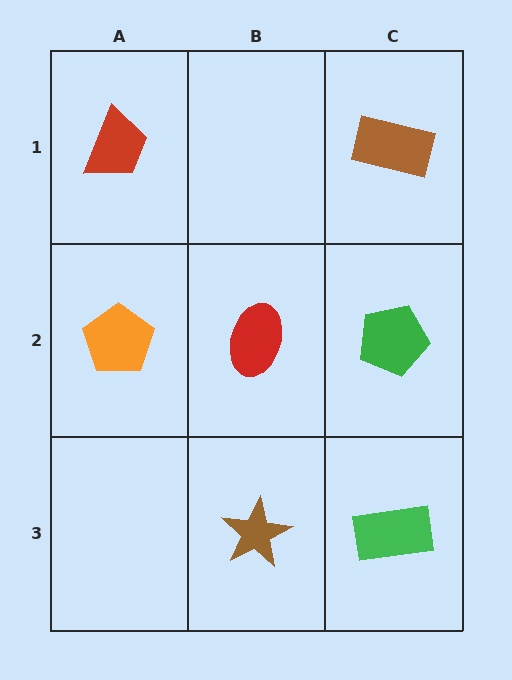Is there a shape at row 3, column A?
No, that cell is empty.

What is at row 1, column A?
A red trapezoid.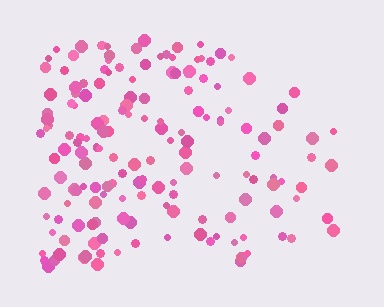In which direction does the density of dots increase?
From right to left, with the left side densest.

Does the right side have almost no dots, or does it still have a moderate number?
Still a moderate number, just noticeably fewer than the left.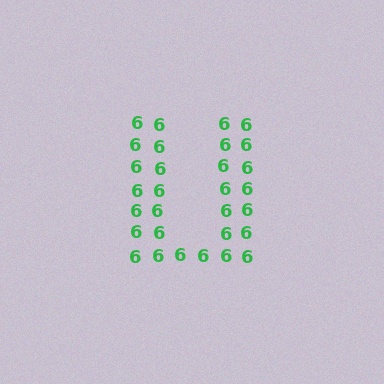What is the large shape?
The large shape is the letter U.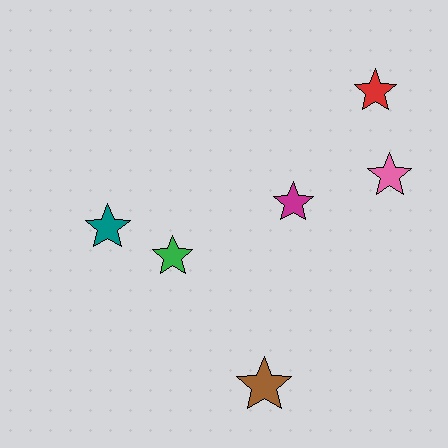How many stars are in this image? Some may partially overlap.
There are 6 stars.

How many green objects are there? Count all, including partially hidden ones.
There is 1 green object.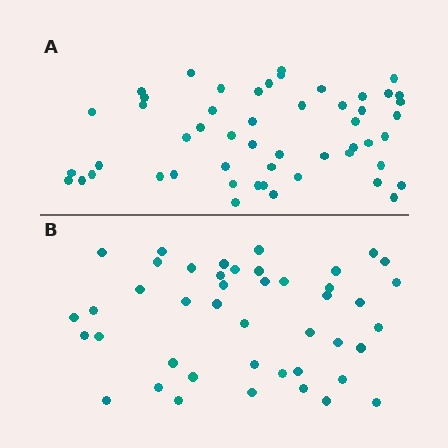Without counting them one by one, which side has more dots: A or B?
Region A (the top region) has more dots.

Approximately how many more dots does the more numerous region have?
Region A has roughly 8 or so more dots than region B.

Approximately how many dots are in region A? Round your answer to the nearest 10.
About 50 dots. (The exact count is 52, which rounds to 50.)